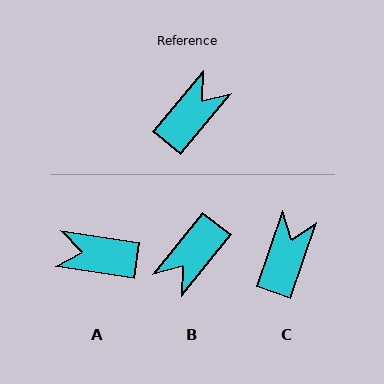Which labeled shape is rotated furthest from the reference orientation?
B, about 179 degrees away.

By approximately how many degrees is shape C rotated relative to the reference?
Approximately 21 degrees counter-clockwise.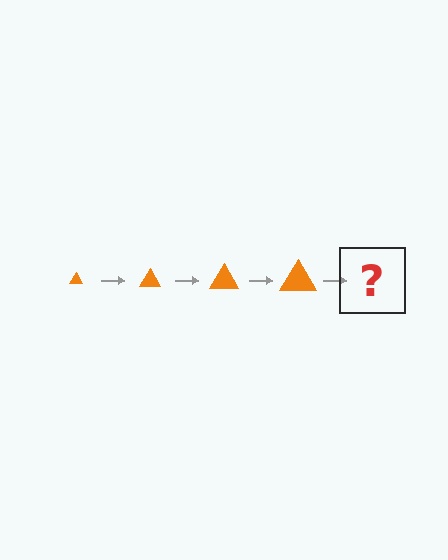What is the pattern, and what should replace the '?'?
The pattern is that the triangle gets progressively larger each step. The '?' should be an orange triangle, larger than the previous one.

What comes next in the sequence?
The next element should be an orange triangle, larger than the previous one.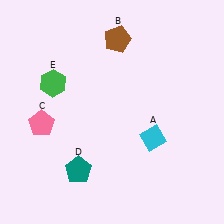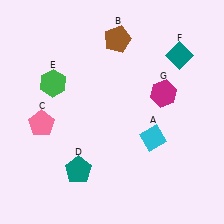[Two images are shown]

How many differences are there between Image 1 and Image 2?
There are 2 differences between the two images.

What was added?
A teal diamond (F), a magenta hexagon (G) were added in Image 2.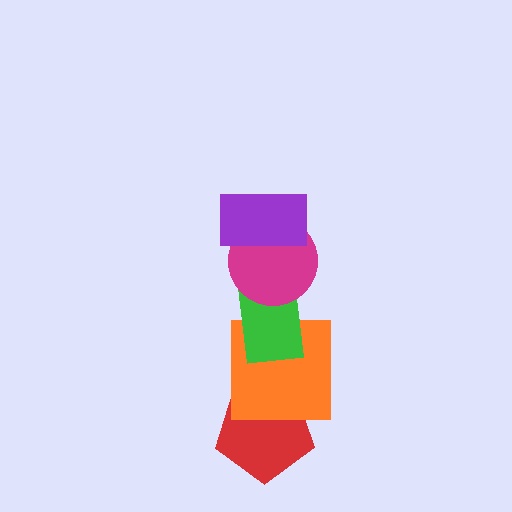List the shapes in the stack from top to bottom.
From top to bottom: the purple rectangle, the magenta circle, the green rectangle, the orange square, the red pentagon.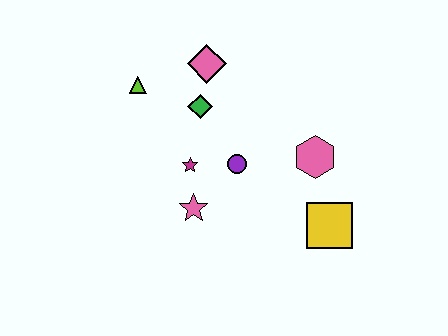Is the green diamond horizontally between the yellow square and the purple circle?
No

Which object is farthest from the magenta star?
The yellow square is farthest from the magenta star.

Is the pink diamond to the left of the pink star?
No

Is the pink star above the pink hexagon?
No